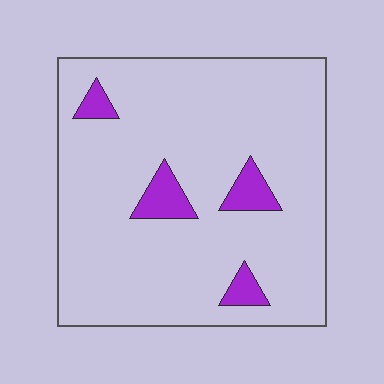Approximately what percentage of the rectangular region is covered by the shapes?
Approximately 10%.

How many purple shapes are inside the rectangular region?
4.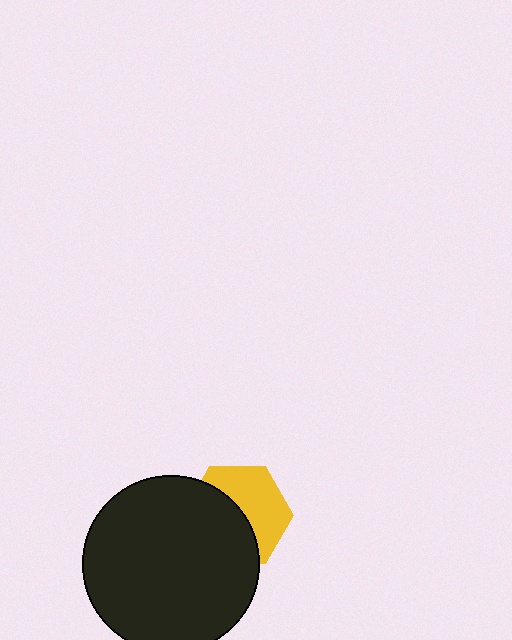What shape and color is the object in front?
The object in front is a black circle.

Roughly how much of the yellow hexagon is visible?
About half of it is visible (roughly 50%).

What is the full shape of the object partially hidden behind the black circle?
The partially hidden object is a yellow hexagon.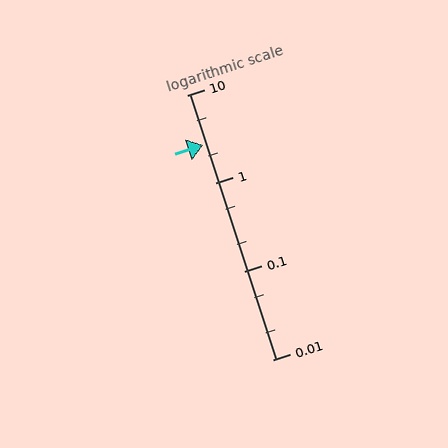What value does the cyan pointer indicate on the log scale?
The pointer indicates approximately 2.7.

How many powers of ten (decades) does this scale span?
The scale spans 3 decades, from 0.01 to 10.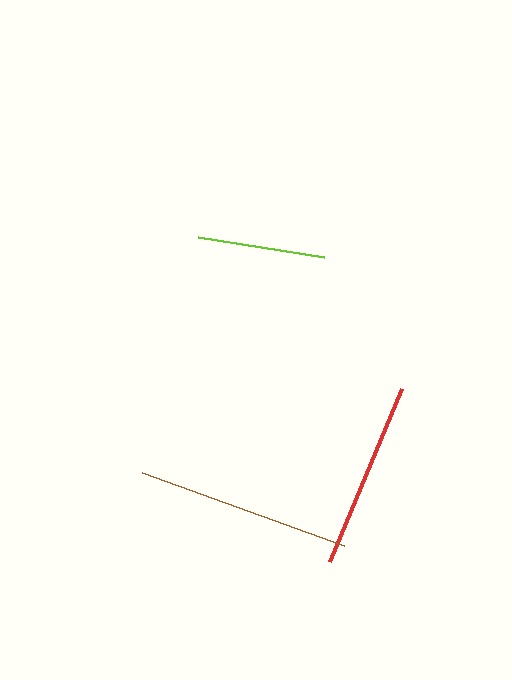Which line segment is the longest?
The brown line is the longest at approximately 215 pixels.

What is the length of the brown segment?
The brown segment is approximately 215 pixels long.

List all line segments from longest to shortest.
From longest to shortest: brown, red, lime.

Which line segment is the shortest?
The lime line is the shortest at approximately 127 pixels.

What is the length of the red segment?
The red segment is approximately 187 pixels long.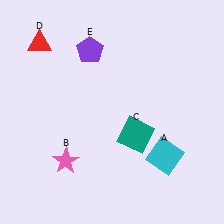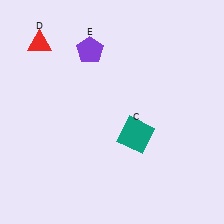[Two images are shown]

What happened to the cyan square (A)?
The cyan square (A) was removed in Image 2. It was in the bottom-right area of Image 1.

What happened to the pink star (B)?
The pink star (B) was removed in Image 2. It was in the bottom-left area of Image 1.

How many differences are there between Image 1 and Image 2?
There are 2 differences between the two images.